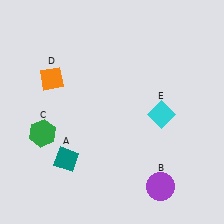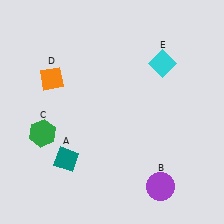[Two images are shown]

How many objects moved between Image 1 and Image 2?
1 object moved between the two images.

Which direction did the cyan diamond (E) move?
The cyan diamond (E) moved up.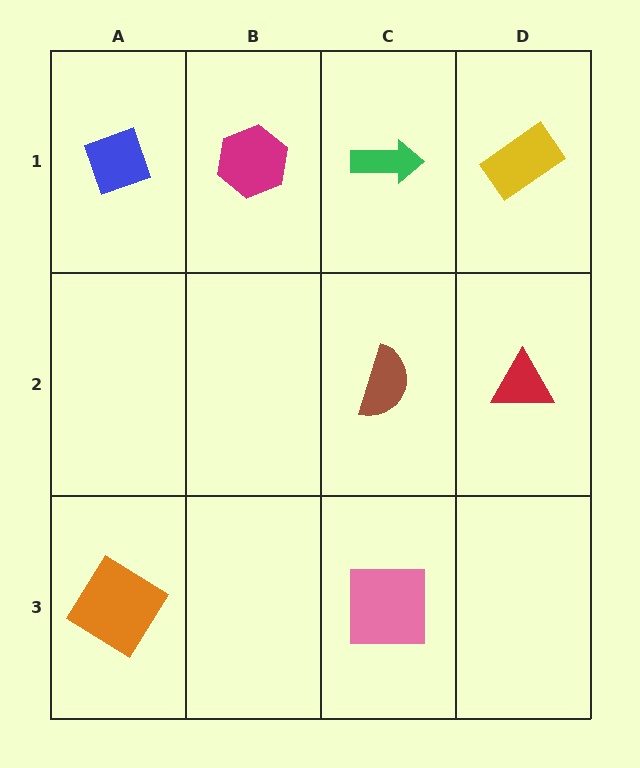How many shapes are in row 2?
2 shapes.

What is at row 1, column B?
A magenta hexagon.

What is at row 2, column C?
A brown semicircle.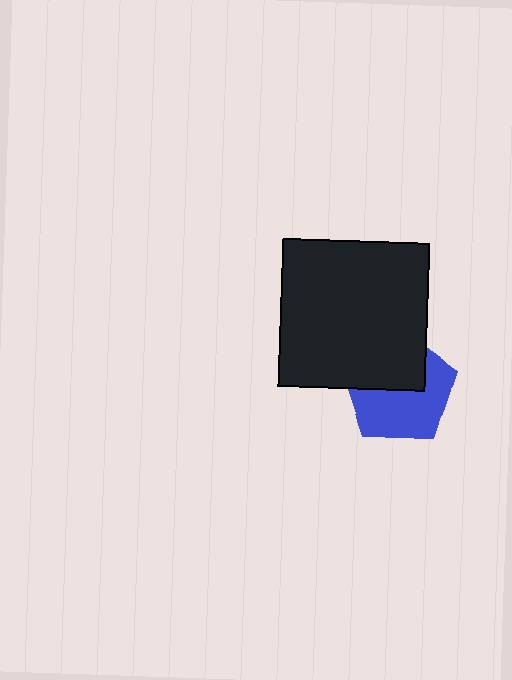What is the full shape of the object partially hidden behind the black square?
The partially hidden object is a blue pentagon.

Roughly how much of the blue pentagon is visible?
About half of it is visible (roughly 57%).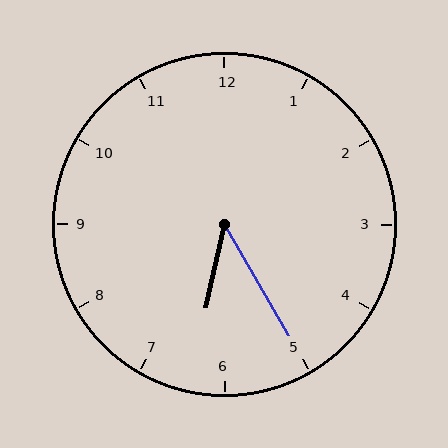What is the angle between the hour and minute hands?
Approximately 42 degrees.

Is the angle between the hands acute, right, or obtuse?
It is acute.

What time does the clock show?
6:25.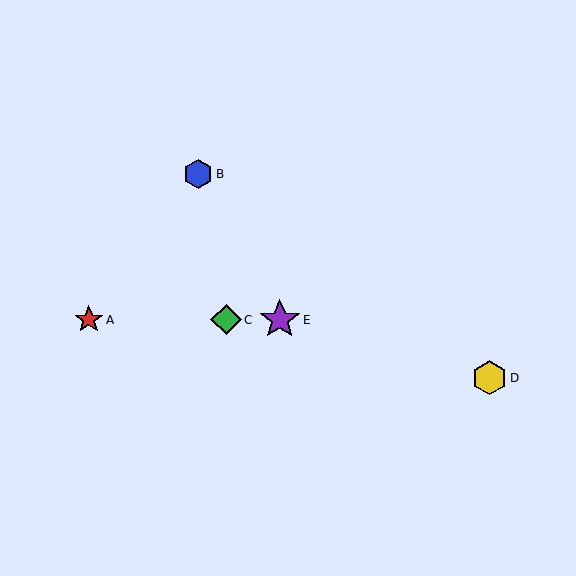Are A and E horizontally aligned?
Yes, both are at y≈320.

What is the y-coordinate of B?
Object B is at y≈174.